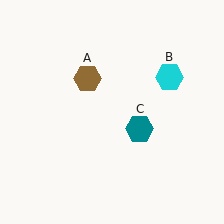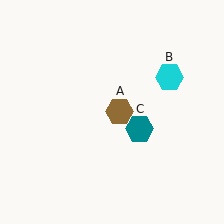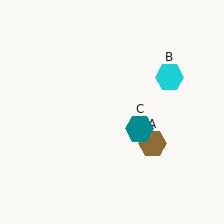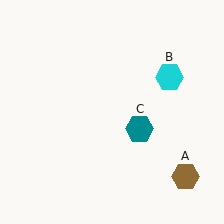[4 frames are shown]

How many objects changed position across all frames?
1 object changed position: brown hexagon (object A).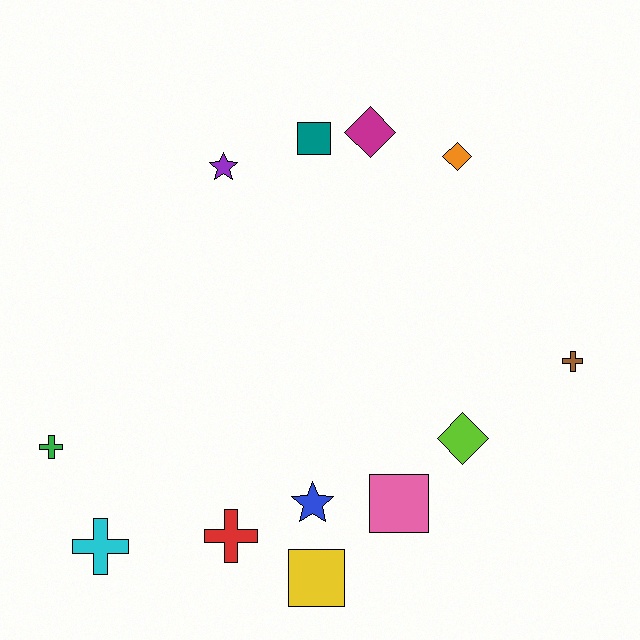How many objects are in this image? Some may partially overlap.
There are 12 objects.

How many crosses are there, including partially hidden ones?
There are 4 crosses.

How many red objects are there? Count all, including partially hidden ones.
There is 1 red object.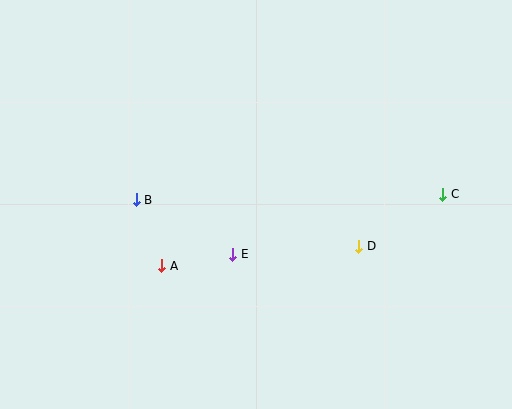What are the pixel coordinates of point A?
Point A is at (162, 266).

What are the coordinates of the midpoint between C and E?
The midpoint between C and E is at (338, 224).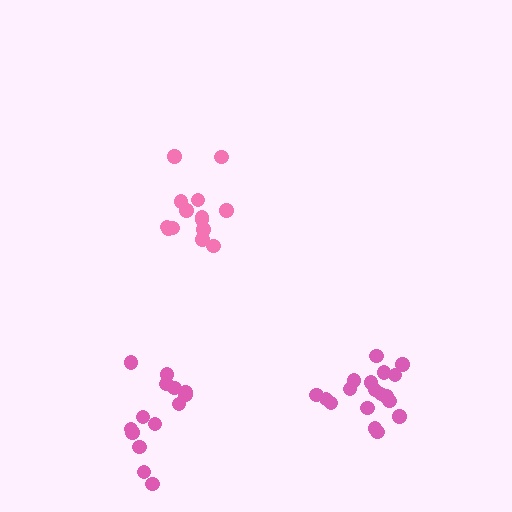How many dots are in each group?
Group 1: 14 dots, Group 2: 14 dots, Group 3: 18 dots (46 total).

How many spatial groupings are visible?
There are 3 spatial groupings.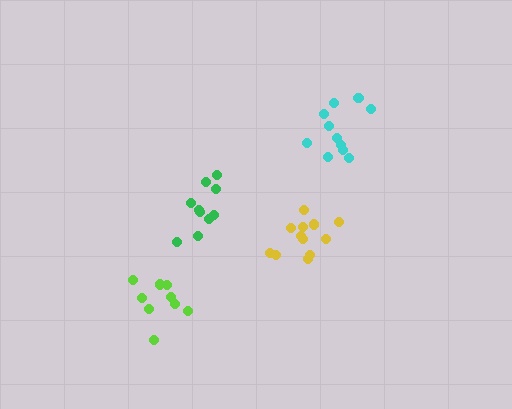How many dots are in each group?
Group 1: 12 dots, Group 2: 9 dots, Group 3: 10 dots, Group 4: 11 dots (42 total).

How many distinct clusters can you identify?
There are 4 distinct clusters.